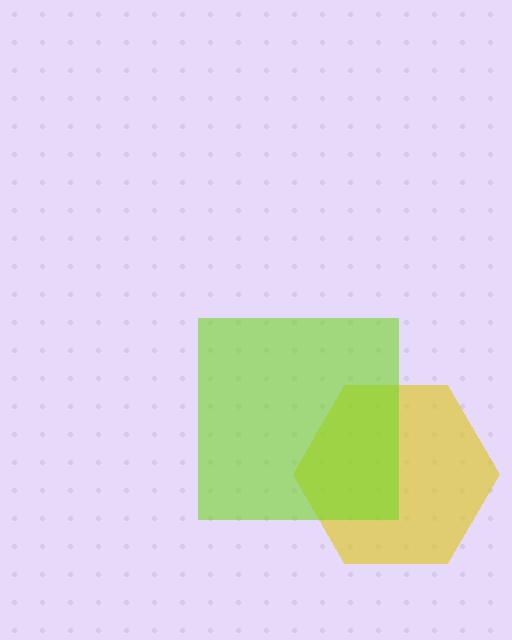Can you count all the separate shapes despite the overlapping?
Yes, there are 2 separate shapes.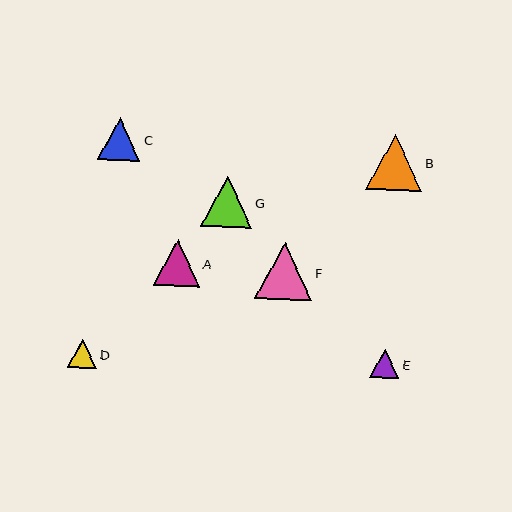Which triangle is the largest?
Triangle F is the largest with a size of approximately 57 pixels.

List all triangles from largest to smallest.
From largest to smallest: F, B, G, A, C, E, D.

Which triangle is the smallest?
Triangle D is the smallest with a size of approximately 29 pixels.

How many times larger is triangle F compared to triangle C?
Triangle F is approximately 1.3 times the size of triangle C.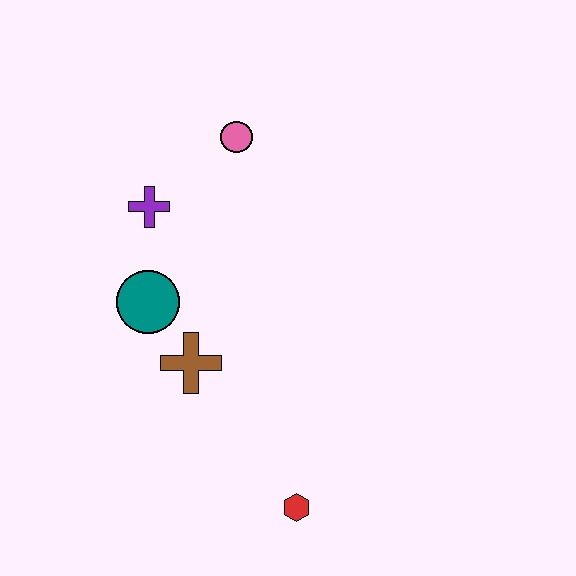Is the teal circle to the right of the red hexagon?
No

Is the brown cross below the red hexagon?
No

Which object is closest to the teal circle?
The brown cross is closest to the teal circle.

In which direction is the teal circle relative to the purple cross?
The teal circle is below the purple cross.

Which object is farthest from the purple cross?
The red hexagon is farthest from the purple cross.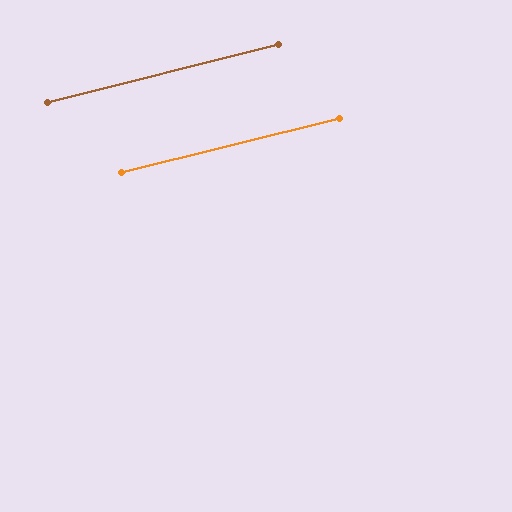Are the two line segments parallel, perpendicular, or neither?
Parallel — their directions differ by only 0.2°.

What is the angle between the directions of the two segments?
Approximately 0 degrees.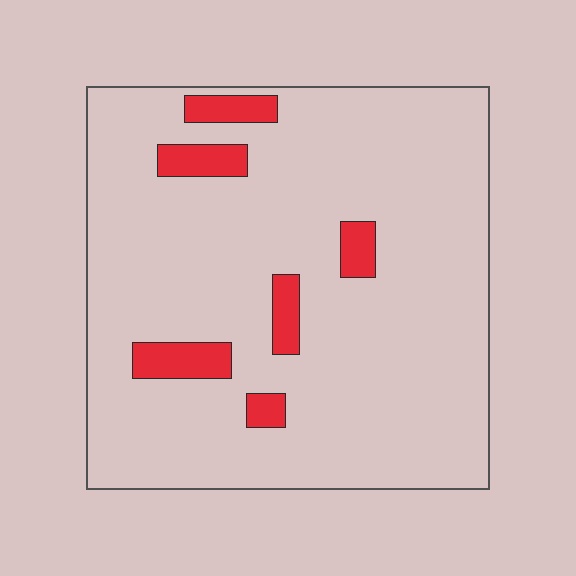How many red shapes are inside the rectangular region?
6.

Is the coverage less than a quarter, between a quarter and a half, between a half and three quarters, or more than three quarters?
Less than a quarter.